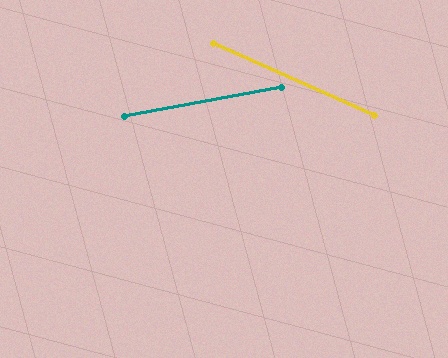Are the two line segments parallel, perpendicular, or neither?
Neither parallel nor perpendicular — they differ by about 34°.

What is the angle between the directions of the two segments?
Approximately 34 degrees.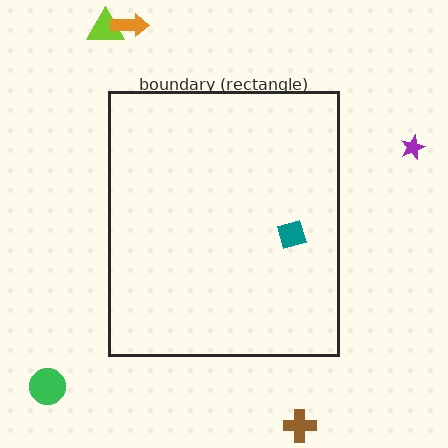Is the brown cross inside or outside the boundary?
Outside.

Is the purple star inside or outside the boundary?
Outside.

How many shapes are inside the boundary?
1 inside, 5 outside.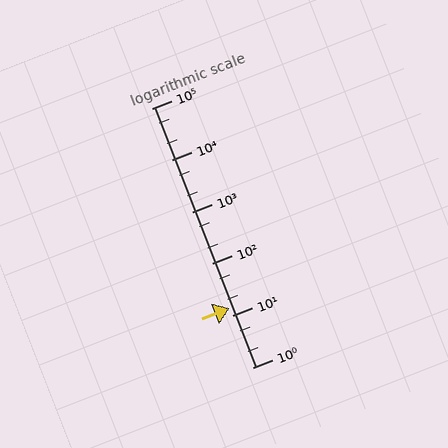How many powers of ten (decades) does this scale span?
The scale spans 5 decades, from 1 to 100000.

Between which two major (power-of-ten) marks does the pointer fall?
The pointer is between 10 and 100.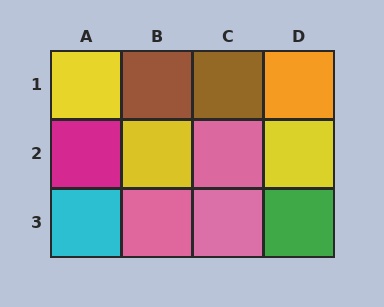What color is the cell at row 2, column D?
Yellow.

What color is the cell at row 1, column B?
Brown.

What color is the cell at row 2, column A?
Magenta.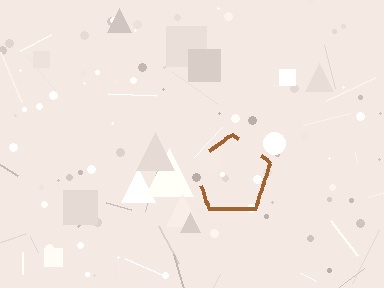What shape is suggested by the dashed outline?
The dashed outline suggests a pentagon.